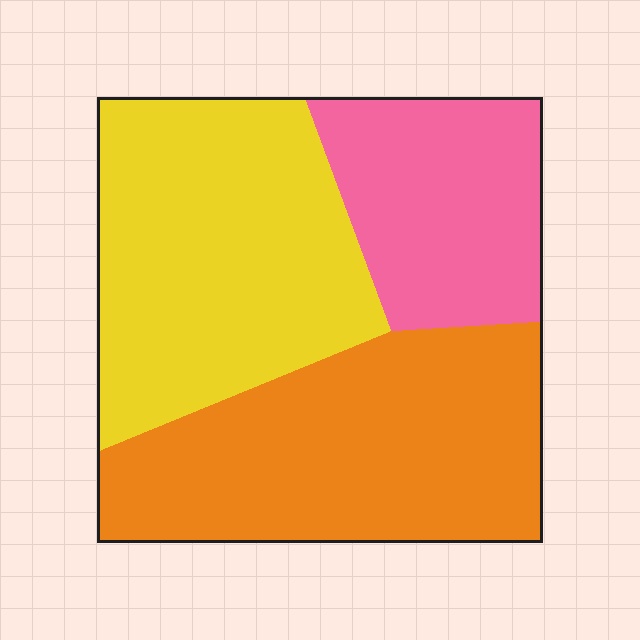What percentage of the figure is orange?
Orange covers 39% of the figure.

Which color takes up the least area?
Pink, at roughly 25%.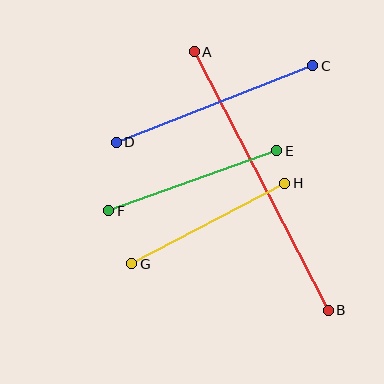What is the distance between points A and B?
The distance is approximately 291 pixels.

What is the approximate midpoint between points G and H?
The midpoint is at approximately (208, 224) pixels.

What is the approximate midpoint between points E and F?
The midpoint is at approximately (193, 181) pixels.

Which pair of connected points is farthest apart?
Points A and B are farthest apart.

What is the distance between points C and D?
The distance is approximately 211 pixels.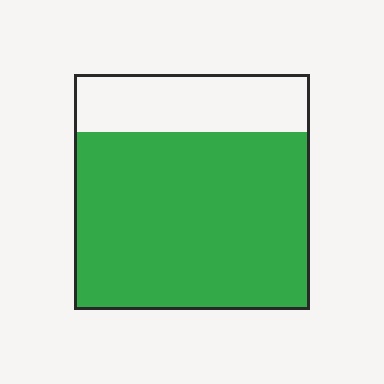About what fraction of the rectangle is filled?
About three quarters (3/4).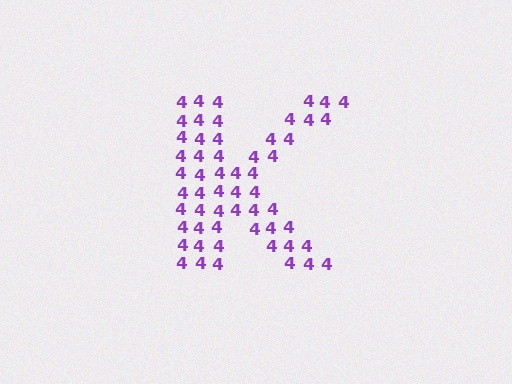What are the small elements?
The small elements are digit 4's.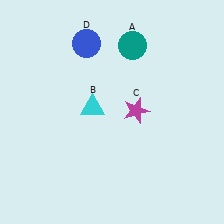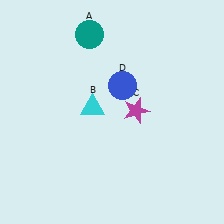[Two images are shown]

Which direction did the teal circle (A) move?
The teal circle (A) moved left.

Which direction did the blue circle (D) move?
The blue circle (D) moved down.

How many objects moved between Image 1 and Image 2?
2 objects moved between the two images.